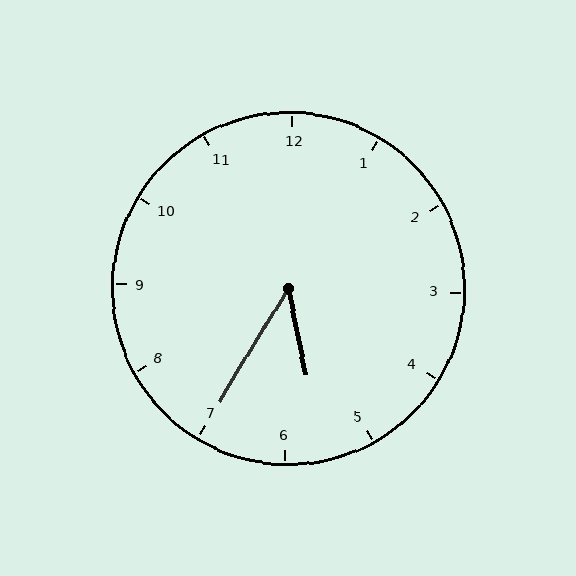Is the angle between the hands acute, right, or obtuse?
It is acute.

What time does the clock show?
5:35.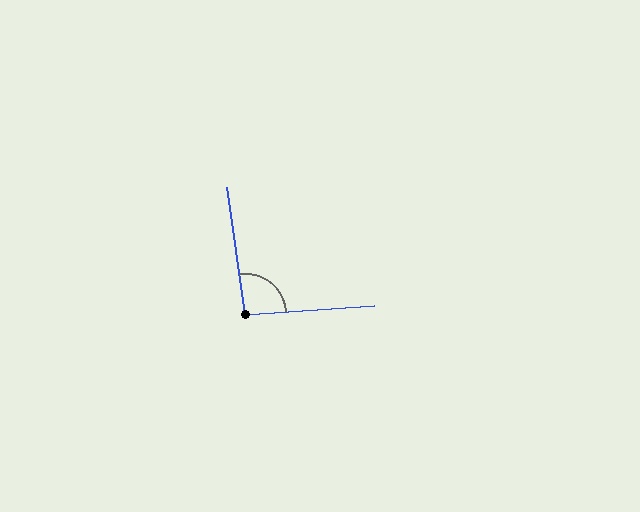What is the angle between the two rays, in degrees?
Approximately 94 degrees.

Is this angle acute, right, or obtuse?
It is approximately a right angle.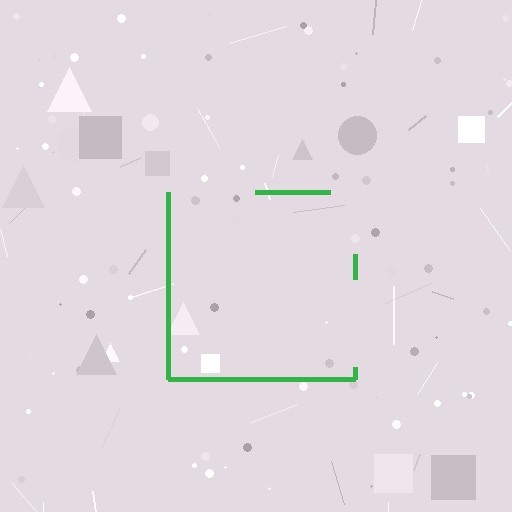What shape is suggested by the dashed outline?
The dashed outline suggests a square.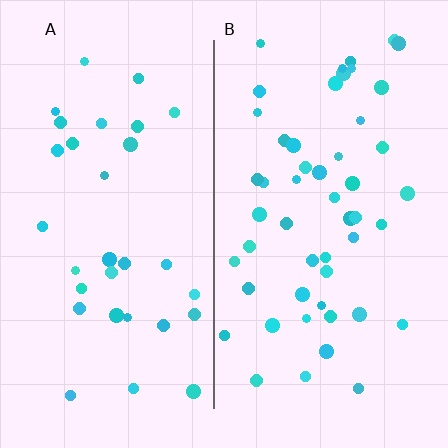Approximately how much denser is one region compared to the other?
Approximately 1.6× — region B over region A.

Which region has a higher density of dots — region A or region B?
B (the right).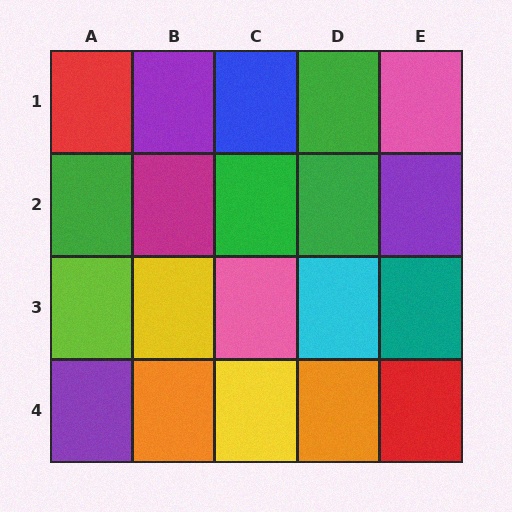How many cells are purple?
3 cells are purple.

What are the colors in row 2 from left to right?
Green, magenta, green, green, purple.